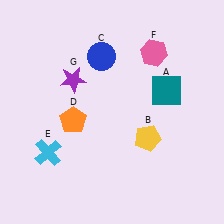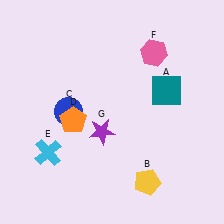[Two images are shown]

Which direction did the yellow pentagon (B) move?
The yellow pentagon (B) moved down.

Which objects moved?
The objects that moved are: the yellow pentagon (B), the blue circle (C), the purple star (G).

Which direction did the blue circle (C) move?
The blue circle (C) moved down.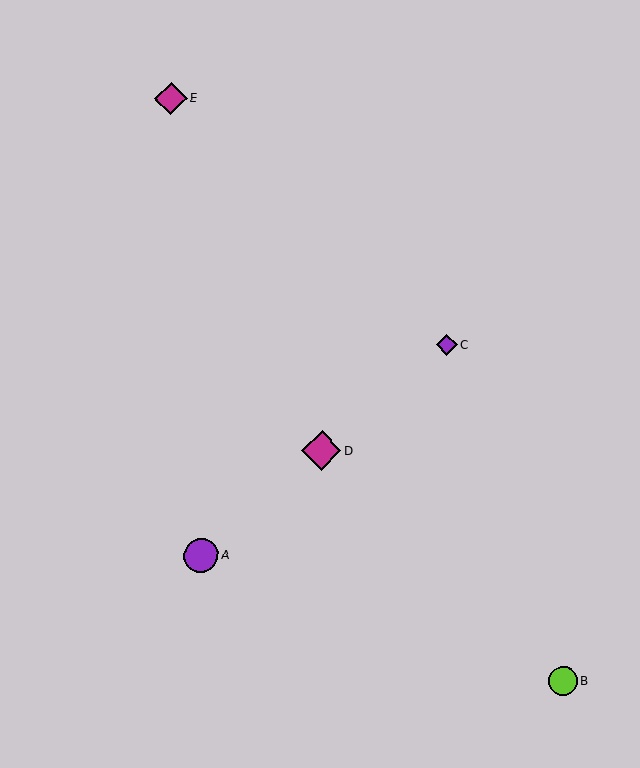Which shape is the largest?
The magenta diamond (labeled D) is the largest.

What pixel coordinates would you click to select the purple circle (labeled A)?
Click at (201, 555) to select the purple circle A.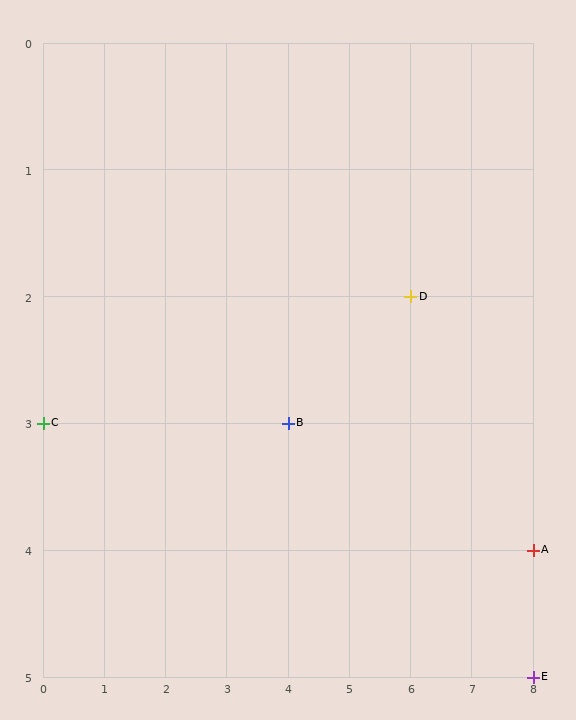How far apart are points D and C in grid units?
Points D and C are 6 columns and 1 row apart (about 6.1 grid units diagonally).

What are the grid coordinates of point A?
Point A is at grid coordinates (8, 4).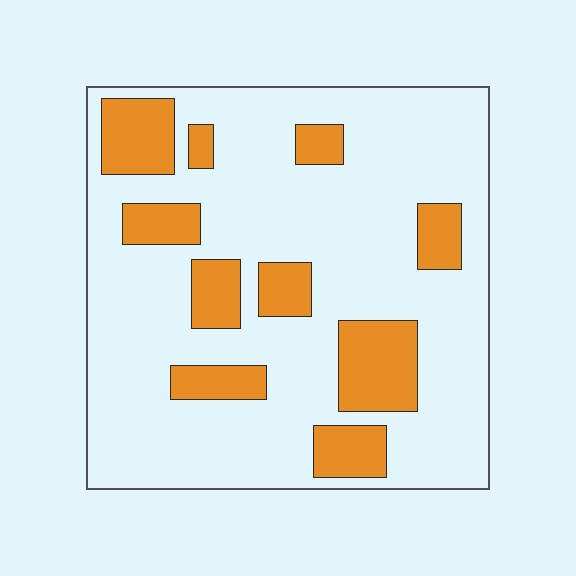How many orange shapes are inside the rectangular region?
10.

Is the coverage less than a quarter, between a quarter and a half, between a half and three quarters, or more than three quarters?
Less than a quarter.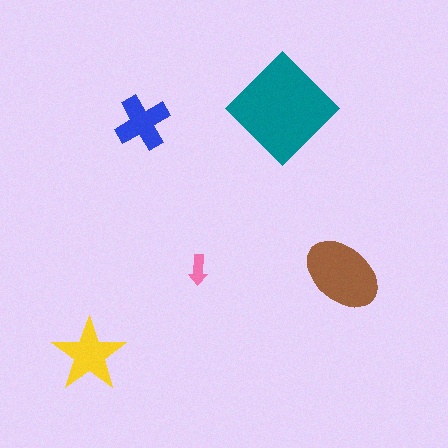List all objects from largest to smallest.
The teal diamond, the brown ellipse, the yellow star, the blue cross, the pink arrow.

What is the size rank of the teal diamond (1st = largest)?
1st.